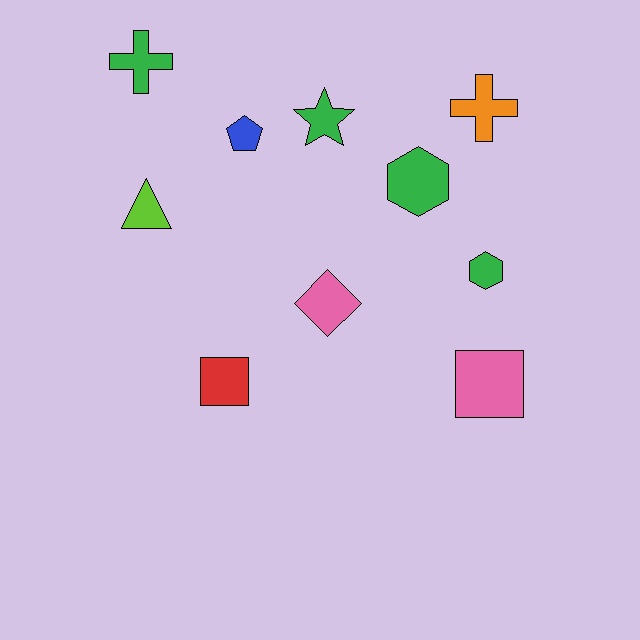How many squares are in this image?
There are 2 squares.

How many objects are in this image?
There are 10 objects.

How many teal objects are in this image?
There are no teal objects.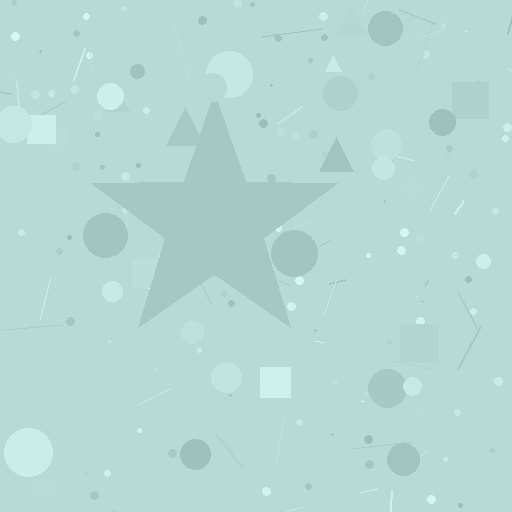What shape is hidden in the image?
A star is hidden in the image.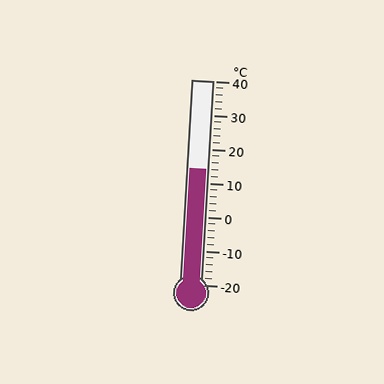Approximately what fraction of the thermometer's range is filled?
The thermometer is filled to approximately 55% of its range.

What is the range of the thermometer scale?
The thermometer scale ranges from -20°C to 40°C.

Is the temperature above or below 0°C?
The temperature is above 0°C.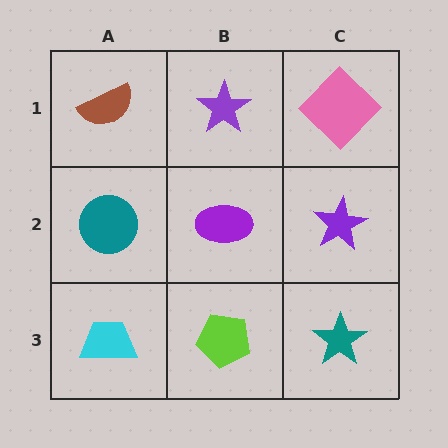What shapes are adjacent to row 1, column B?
A purple ellipse (row 2, column B), a brown semicircle (row 1, column A), a pink diamond (row 1, column C).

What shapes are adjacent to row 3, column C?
A purple star (row 2, column C), a lime pentagon (row 3, column B).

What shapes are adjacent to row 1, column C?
A purple star (row 2, column C), a purple star (row 1, column B).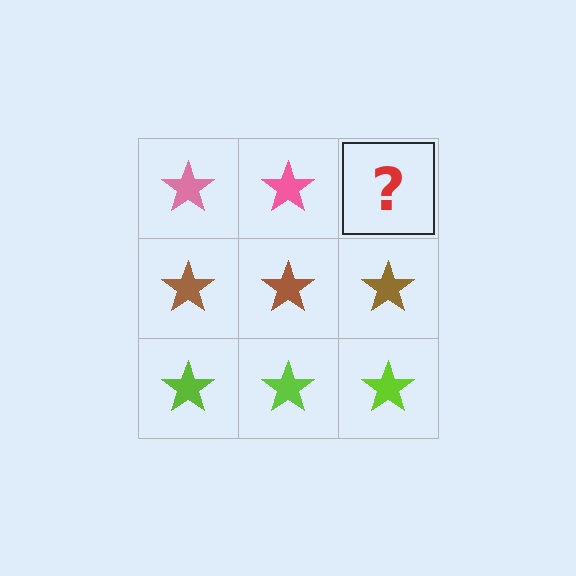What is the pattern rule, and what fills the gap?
The rule is that each row has a consistent color. The gap should be filled with a pink star.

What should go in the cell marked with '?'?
The missing cell should contain a pink star.